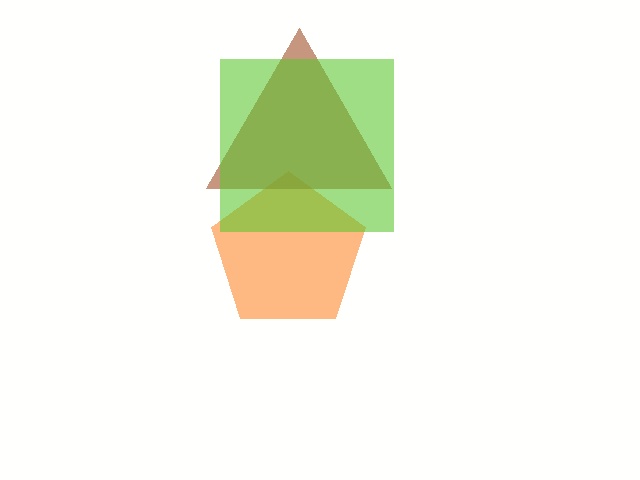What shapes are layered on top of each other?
The layered shapes are: an orange pentagon, a brown triangle, a lime square.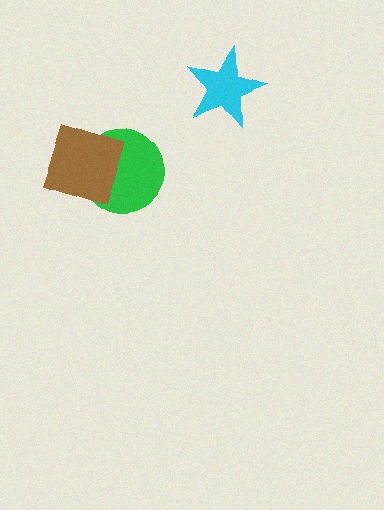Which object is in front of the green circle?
The brown diamond is in front of the green circle.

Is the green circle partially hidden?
Yes, it is partially covered by another shape.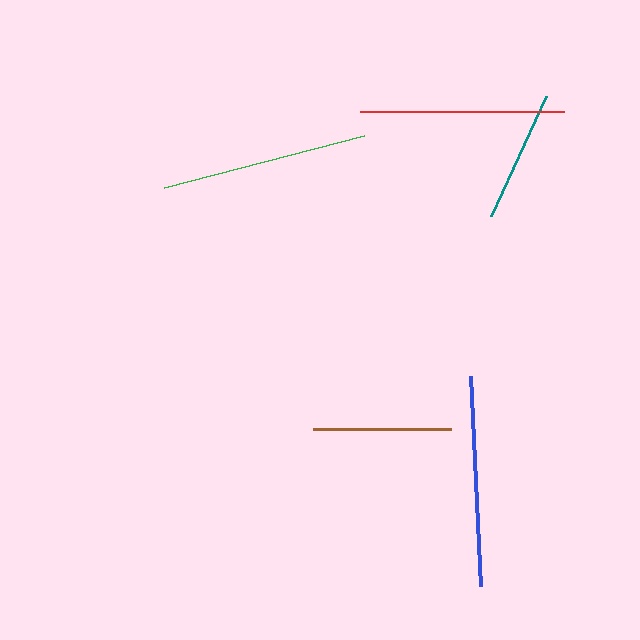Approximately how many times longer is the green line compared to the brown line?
The green line is approximately 1.5 times the length of the brown line.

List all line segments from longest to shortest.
From longest to shortest: blue, green, red, brown, teal.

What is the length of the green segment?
The green segment is approximately 207 pixels long.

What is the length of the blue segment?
The blue segment is approximately 210 pixels long.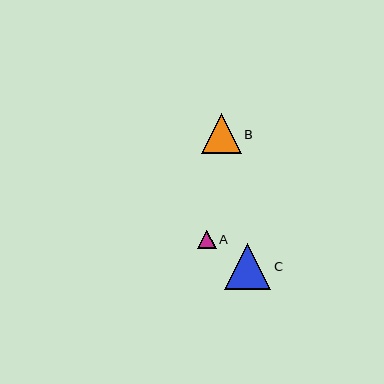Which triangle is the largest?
Triangle C is the largest with a size of approximately 46 pixels.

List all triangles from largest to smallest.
From largest to smallest: C, B, A.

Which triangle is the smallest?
Triangle A is the smallest with a size of approximately 18 pixels.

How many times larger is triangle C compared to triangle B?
Triangle C is approximately 1.2 times the size of triangle B.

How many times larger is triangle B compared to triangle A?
Triangle B is approximately 2.2 times the size of triangle A.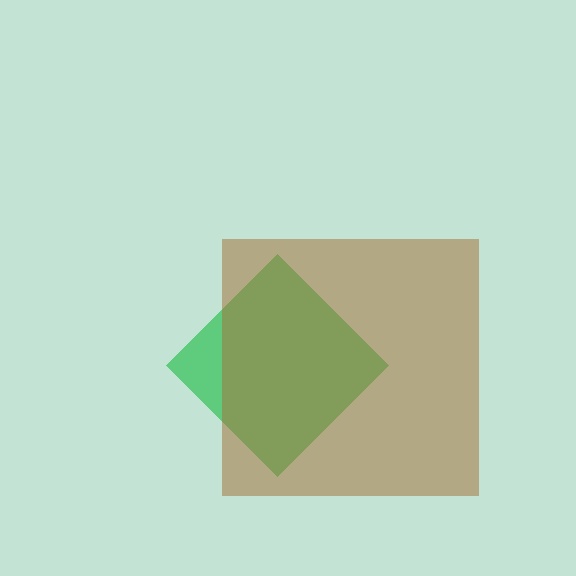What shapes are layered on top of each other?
The layered shapes are: a green diamond, a brown square.